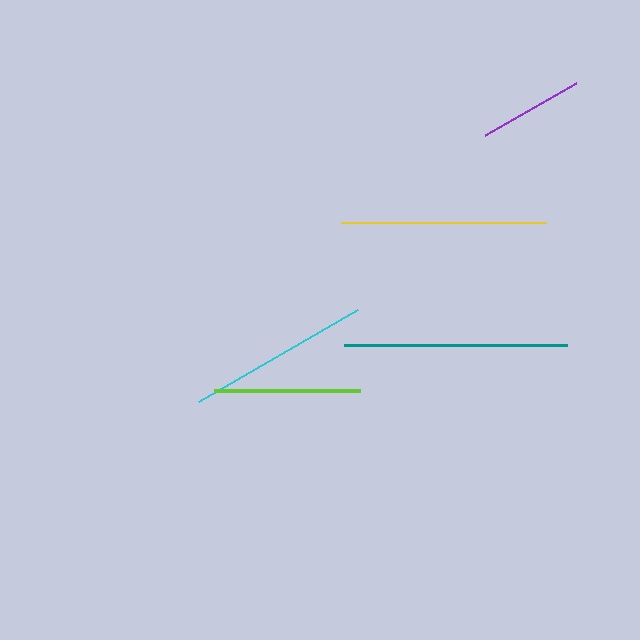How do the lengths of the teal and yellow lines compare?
The teal and yellow lines are approximately the same length.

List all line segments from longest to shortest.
From longest to shortest: teal, yellow, cyan, lime, purple.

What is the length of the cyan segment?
The cyan segment is approximately 184 pixels long.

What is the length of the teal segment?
The teal segment is approximately 223 pixels long.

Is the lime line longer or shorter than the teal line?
The teal line is longer than the lime line.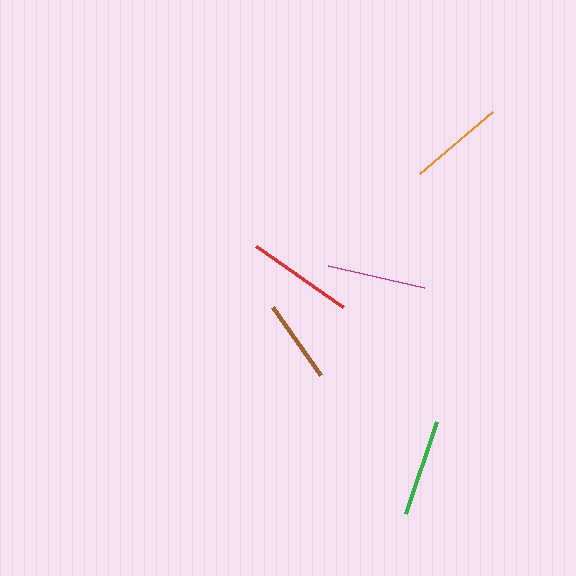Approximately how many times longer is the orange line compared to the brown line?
The orange line is approximately 1.1 times the length of the brown line.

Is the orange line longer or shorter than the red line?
The red line is longer than the orange line.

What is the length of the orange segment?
The orange segment is approximately 96 pixels long.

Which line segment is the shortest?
The brown line is the shortest at approximately 84 pixels.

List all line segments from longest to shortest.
From longest to shortest: red, magenta, green, orange, brown.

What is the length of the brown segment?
The brown segment is approximately 84 pixels long.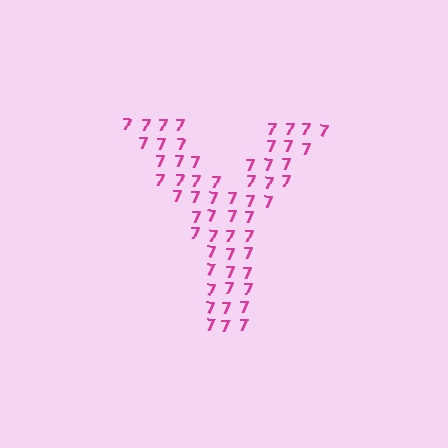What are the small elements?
The small elements are digit 7's.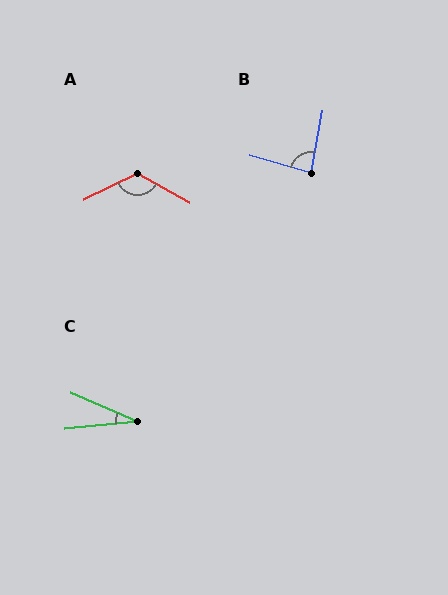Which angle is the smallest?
C, at approximately 29 degrees.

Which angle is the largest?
A, at approximately 126 degrees.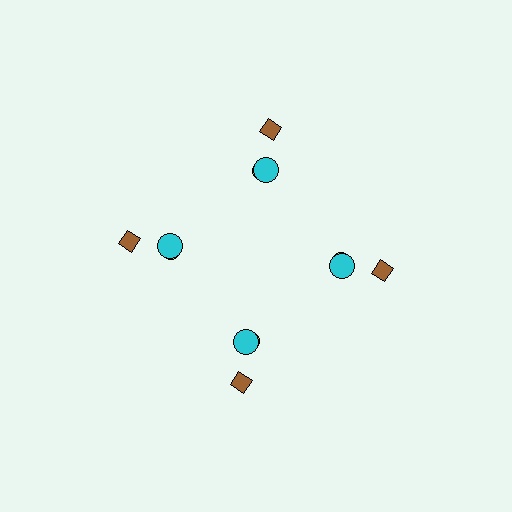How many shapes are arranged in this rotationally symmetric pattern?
There are 12 shapes, arranged in 4 groups of 3.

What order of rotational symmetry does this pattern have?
This pattern has 4-fold rotational symmetry.